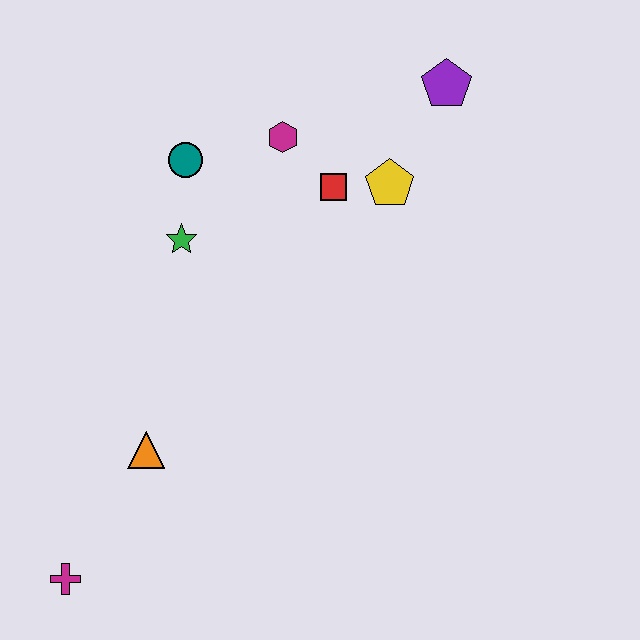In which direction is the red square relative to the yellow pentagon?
The red square is to the left of the yellow pentagon.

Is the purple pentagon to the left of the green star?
No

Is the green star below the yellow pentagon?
Yes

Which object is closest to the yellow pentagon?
The red square is closest to the yellow pentagon.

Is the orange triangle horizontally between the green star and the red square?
No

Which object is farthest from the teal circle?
The magenta cross is farthest from the teal circle.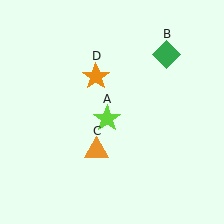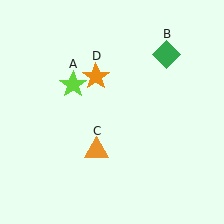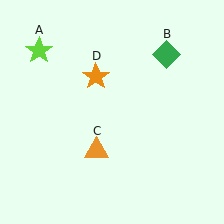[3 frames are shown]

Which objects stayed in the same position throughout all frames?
Green diamond (object B) and orange triangle (object C) and orange star (object D) remained stationary.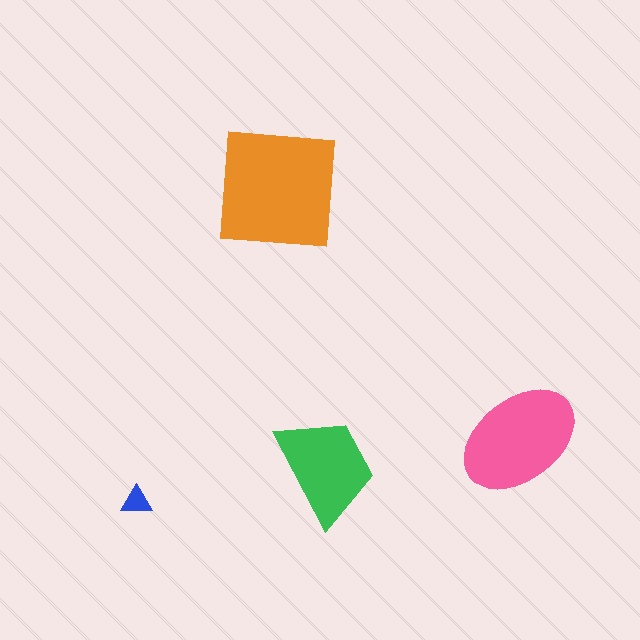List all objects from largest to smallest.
The orange square, the pink ellipse, the green trapezoid, the blue triangle.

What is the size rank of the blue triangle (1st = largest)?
4th.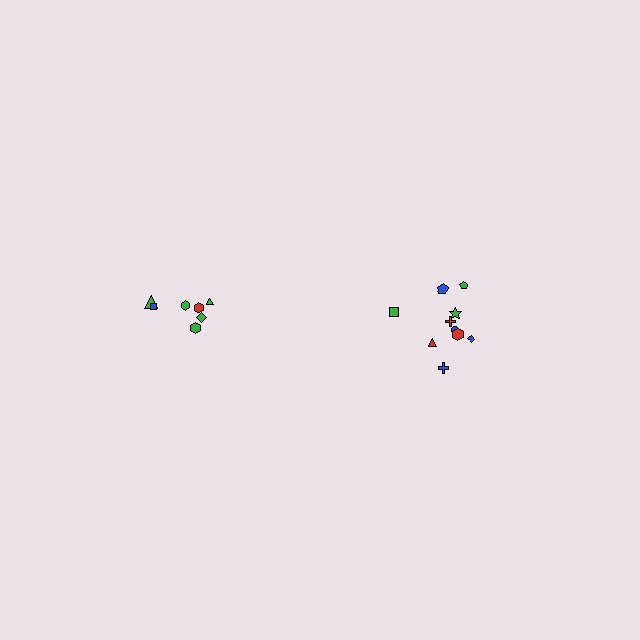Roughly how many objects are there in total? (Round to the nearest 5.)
Roughly 15 objects in total.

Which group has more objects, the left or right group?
The right group.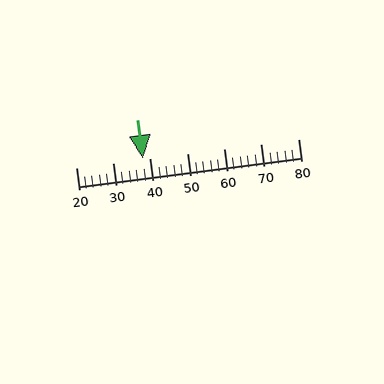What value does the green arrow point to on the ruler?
The green arrow points to approximately 38.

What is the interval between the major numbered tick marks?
The major tick marks are spaced 10 units apart.